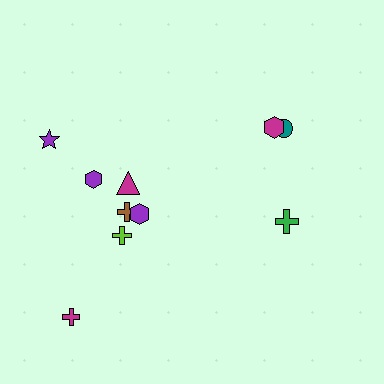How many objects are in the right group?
There are 3 objects.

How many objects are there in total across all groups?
There are 10 objects.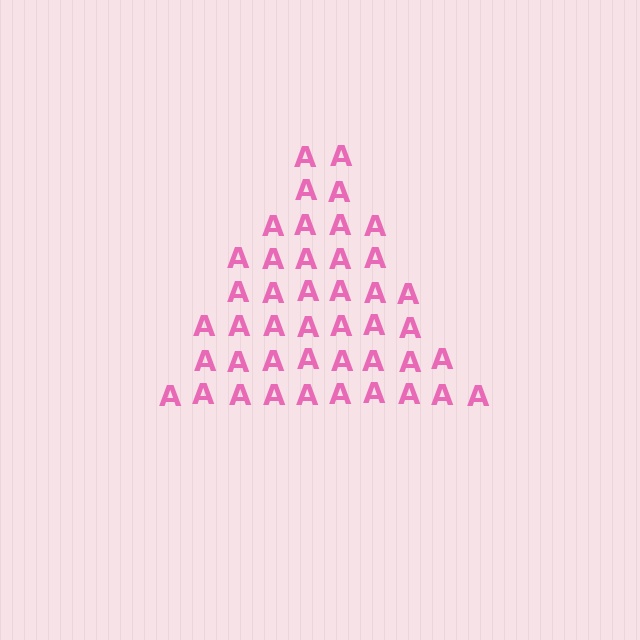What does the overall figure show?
The overall figure shows a triangle.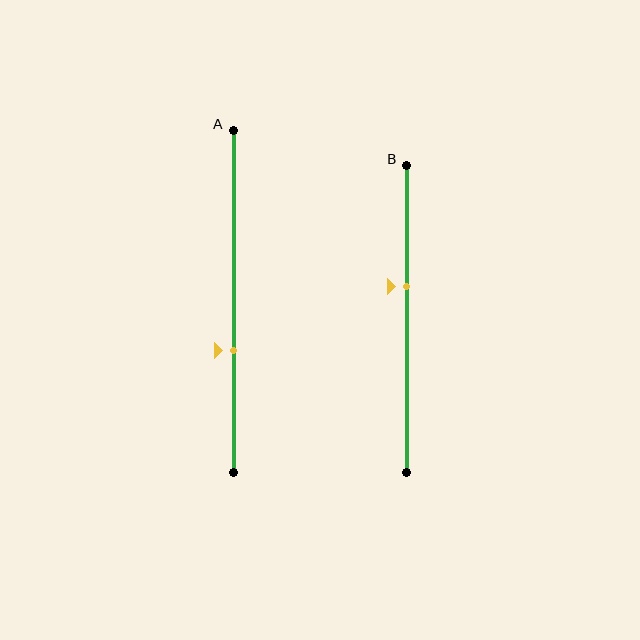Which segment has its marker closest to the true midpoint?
Segment B has its marker closest to the true midpoint.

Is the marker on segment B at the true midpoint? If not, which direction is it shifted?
No, the marker on segment B is shifted upward by about 11% of the segment length.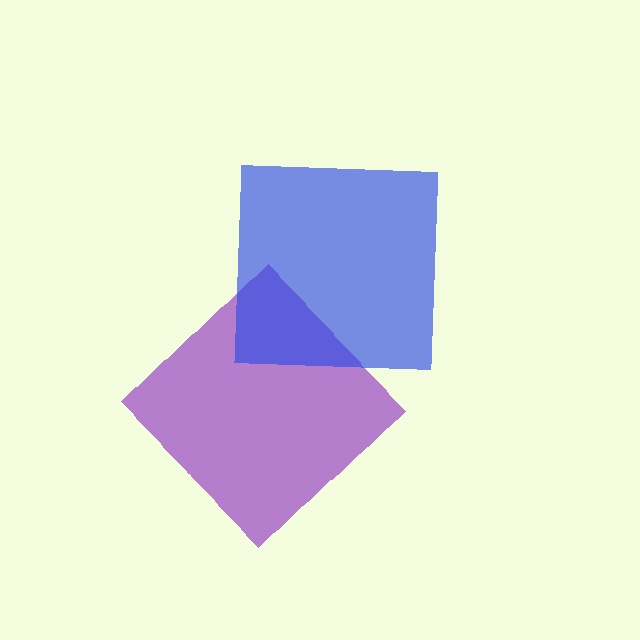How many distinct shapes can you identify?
There are 2 distinct shapes: a purple diamond, a blue square.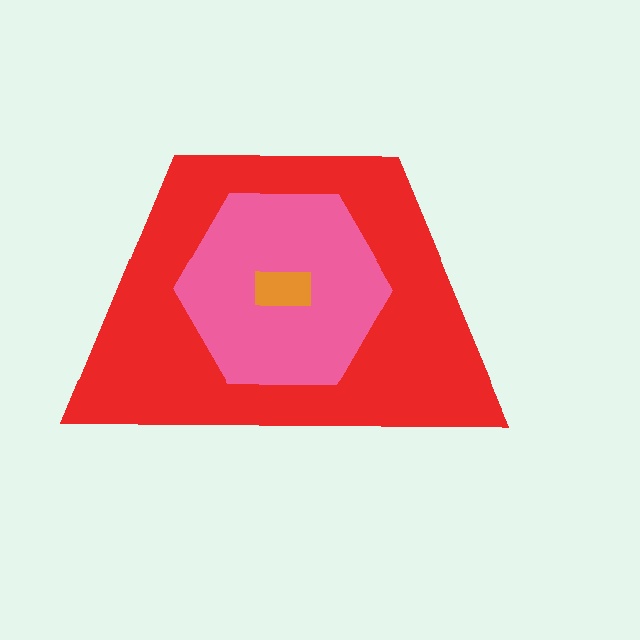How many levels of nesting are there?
3.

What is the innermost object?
The orange rectangle.